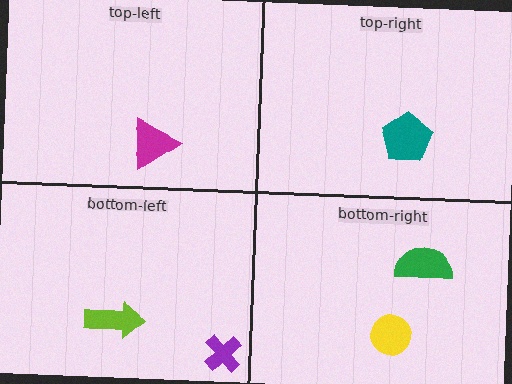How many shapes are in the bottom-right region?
2.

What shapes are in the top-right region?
The teal pentagon.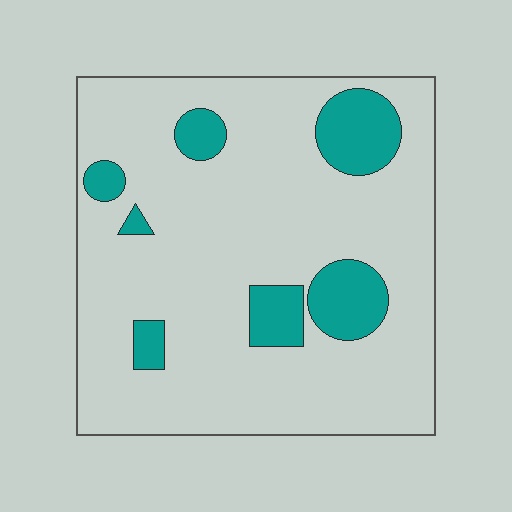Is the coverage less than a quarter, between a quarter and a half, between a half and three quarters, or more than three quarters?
Less than a quarter.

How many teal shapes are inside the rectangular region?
7.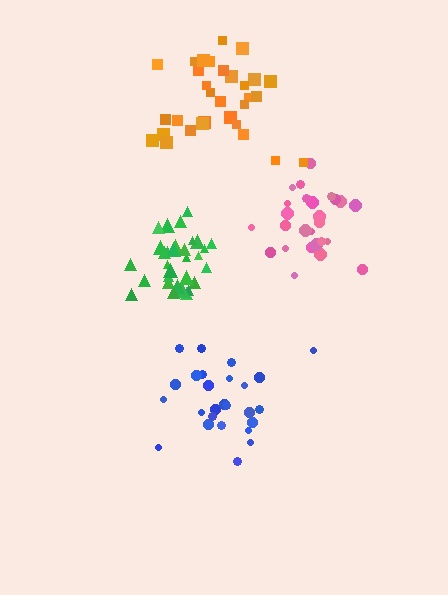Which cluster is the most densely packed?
Green.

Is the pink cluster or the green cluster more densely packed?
Green.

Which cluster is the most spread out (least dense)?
Blue.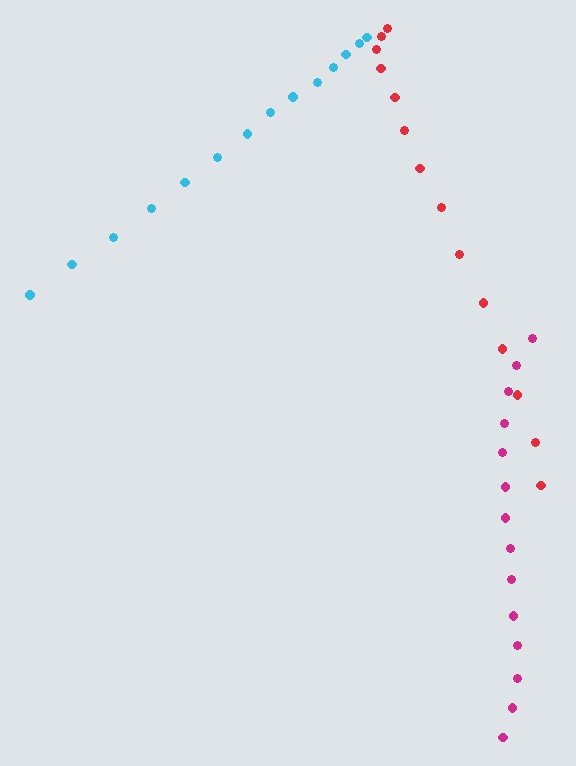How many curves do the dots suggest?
There are 3 distinct paths.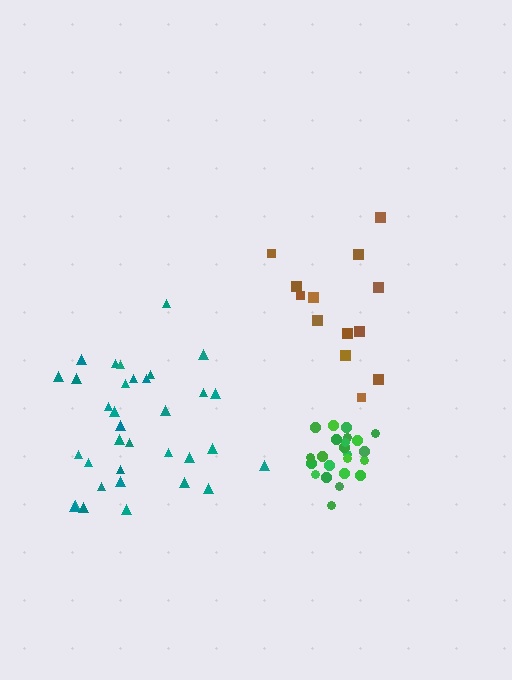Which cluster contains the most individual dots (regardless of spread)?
Teal (34).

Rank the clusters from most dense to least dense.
green, teal, brown.